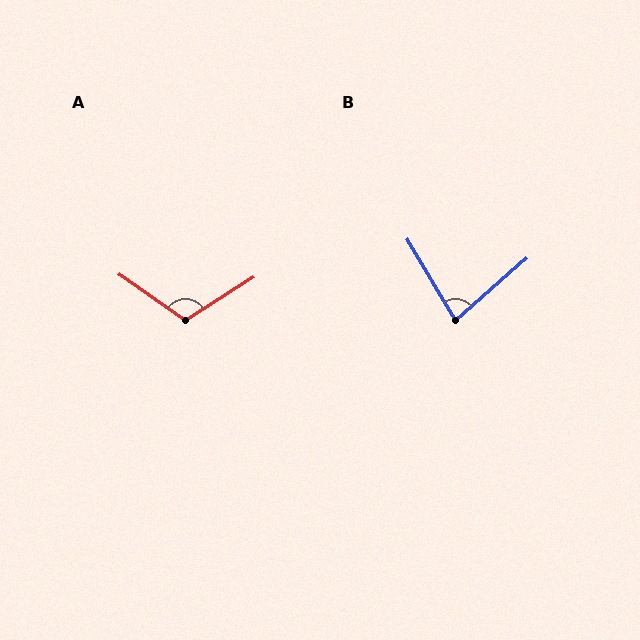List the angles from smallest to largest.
B (80°), A (113°).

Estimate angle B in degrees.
Approximately 80 degrees.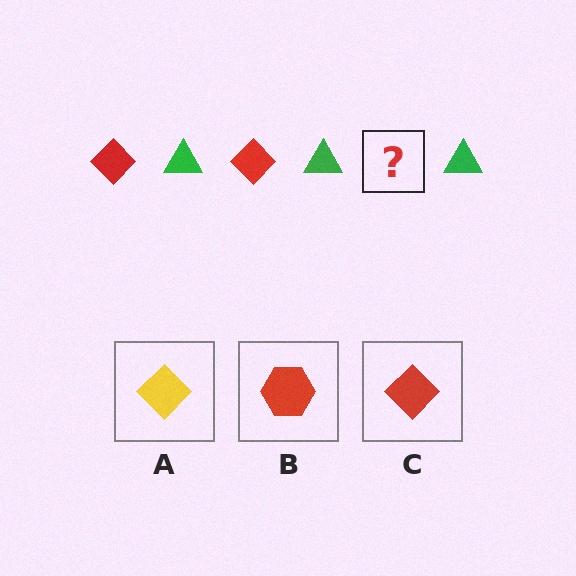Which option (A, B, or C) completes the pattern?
C.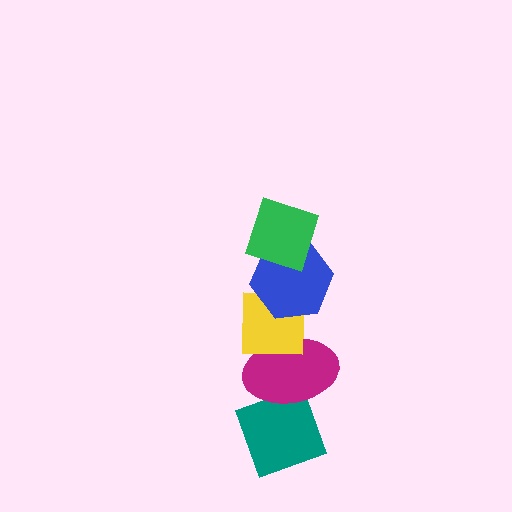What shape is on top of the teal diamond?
The magenta ellipse is on top of the teal diamond.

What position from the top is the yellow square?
The yellow square is 3rd from the top.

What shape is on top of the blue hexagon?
The green diamond is on top of the blue hexagon.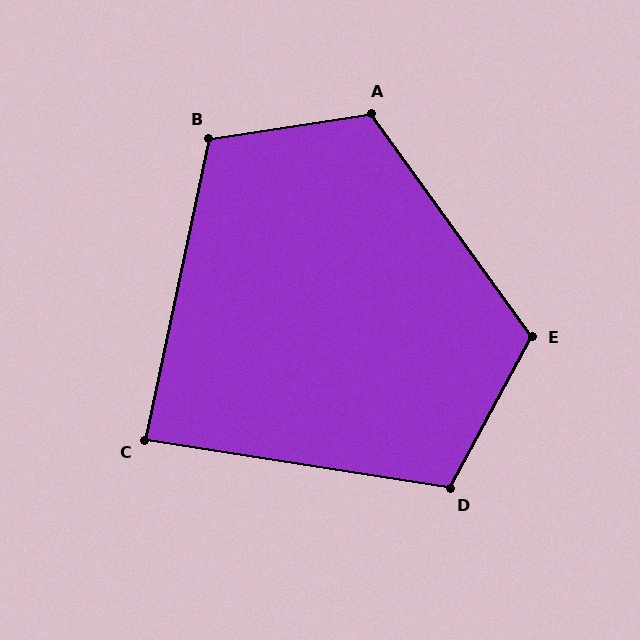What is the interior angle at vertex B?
Approximately 111 degrees (obtuse).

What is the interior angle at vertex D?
Approximately 110 degrees (obtuse).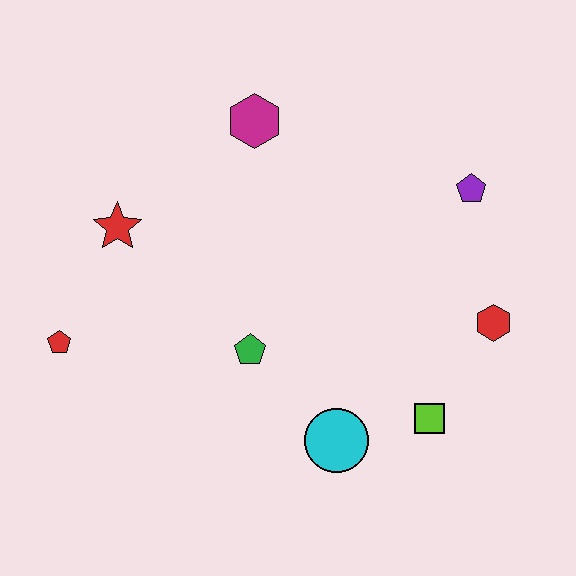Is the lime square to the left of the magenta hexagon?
No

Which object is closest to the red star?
The red pentagon is closest to the red star.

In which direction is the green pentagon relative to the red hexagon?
The green pentagon is to the left of the red hexagon.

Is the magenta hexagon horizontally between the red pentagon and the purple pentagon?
Yes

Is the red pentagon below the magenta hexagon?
Yes